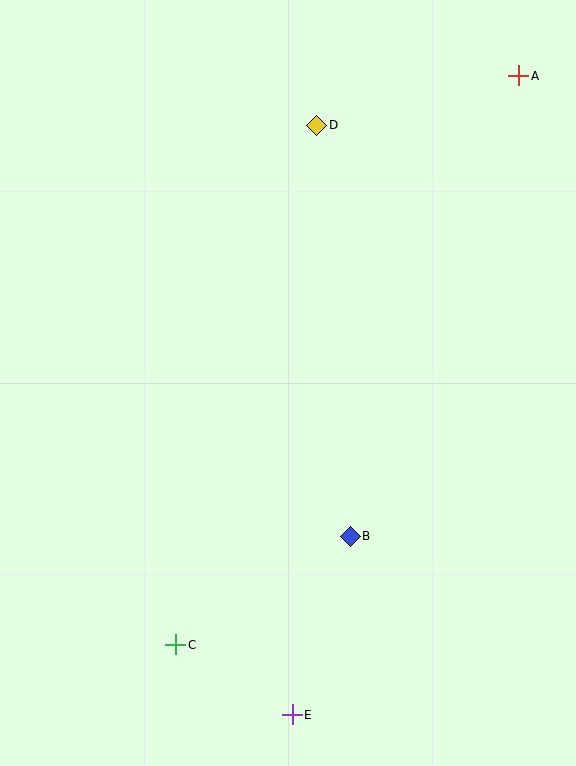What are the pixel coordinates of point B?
Point B is at (350, 536).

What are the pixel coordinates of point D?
Point D is at (317, 125).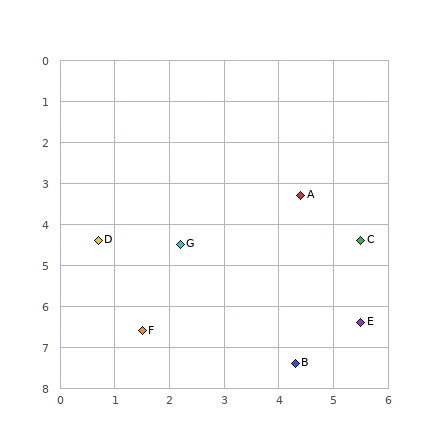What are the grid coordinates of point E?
Point E is at approximately (5.5, 6.4).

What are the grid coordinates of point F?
Point F is at approximately (1.5, 6.6).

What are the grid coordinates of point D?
Point D is at approximately (0.7, 4.4).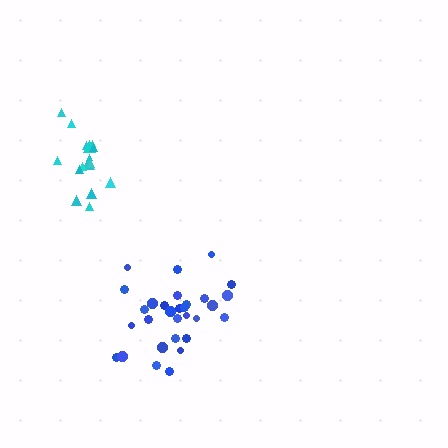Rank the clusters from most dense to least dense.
cyan, blue.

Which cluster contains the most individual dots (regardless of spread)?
Blue (30).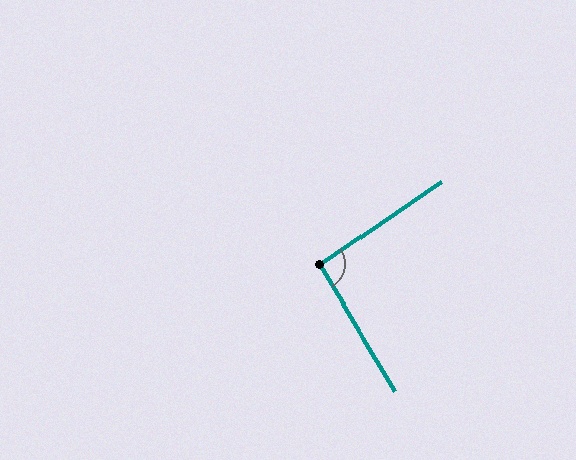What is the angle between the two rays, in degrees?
Approximately 94 degrees.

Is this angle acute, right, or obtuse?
It is approximately a right angle.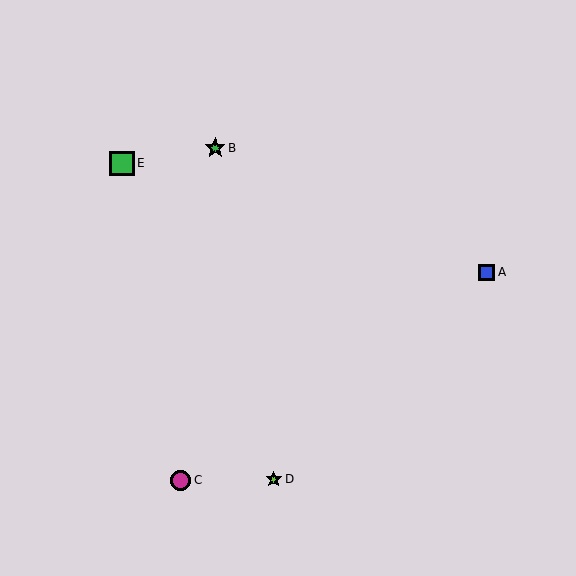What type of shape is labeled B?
Shape B is a green star.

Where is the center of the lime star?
The center of the lime star is at (274, 479).